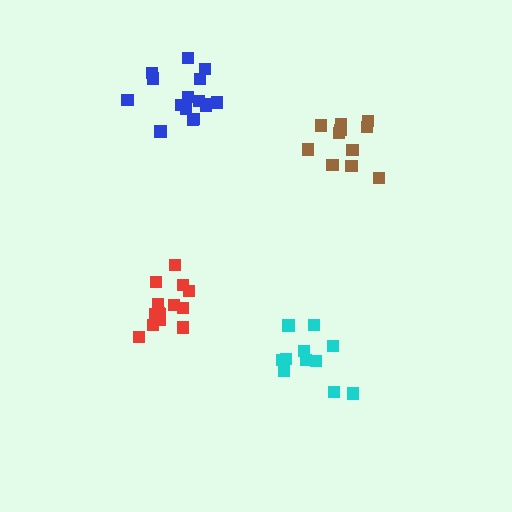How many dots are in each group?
Group 1: 16 dots, Group 2: 15 dots, Group 3: 11 dots, Group 4: 11 dots (53 total).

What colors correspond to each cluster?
The clusters are colored: blue, red, cyan, brown.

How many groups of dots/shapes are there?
There are 4 groups.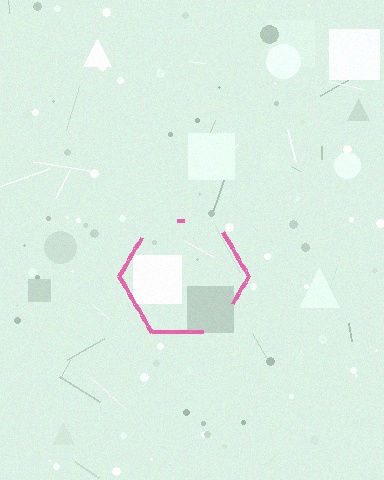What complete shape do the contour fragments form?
The contour fragments form a hexagon.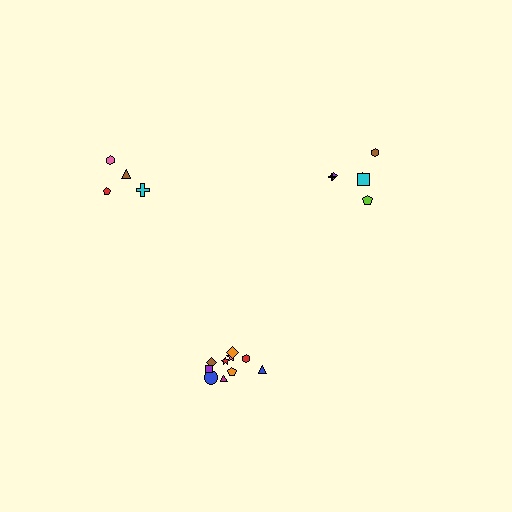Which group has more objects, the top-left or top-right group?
The top-right group.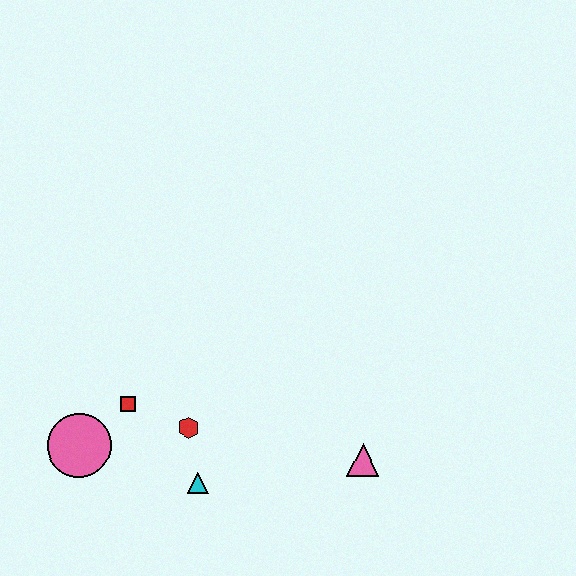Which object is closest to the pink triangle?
The cyan triangle is closest to the pink triangle.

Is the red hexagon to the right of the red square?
Yes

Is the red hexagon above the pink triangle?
Yes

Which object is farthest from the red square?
The pink triangle is farthest from the red square.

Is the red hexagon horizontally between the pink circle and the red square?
No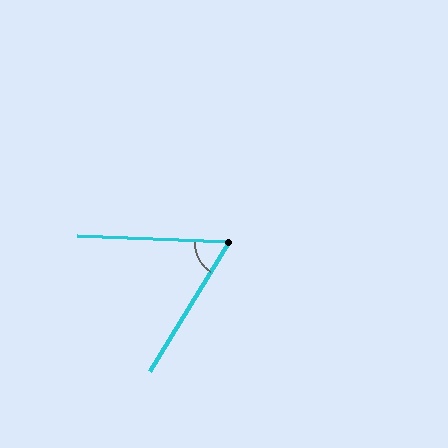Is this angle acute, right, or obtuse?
It is acute.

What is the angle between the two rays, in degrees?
Approximately 61 degrees.